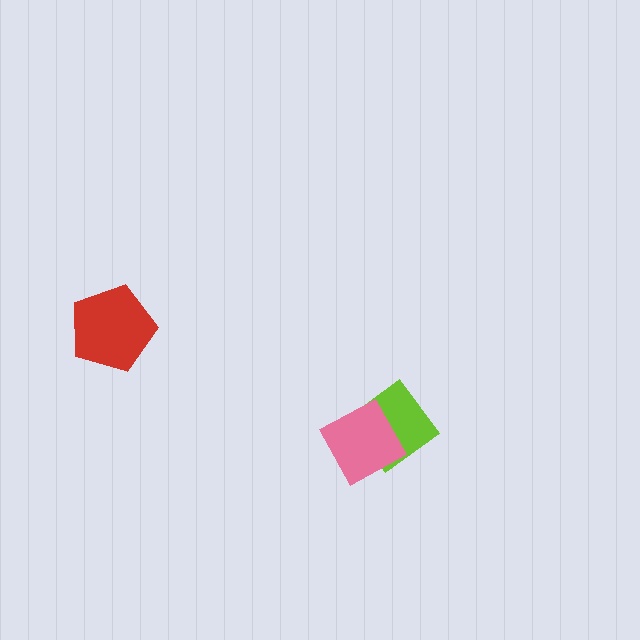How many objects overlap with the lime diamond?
1 object overlaps with the lime diamond.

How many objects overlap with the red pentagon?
0 objects overlap with the red pentagon.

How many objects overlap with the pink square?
1 object overlaps with the pink square.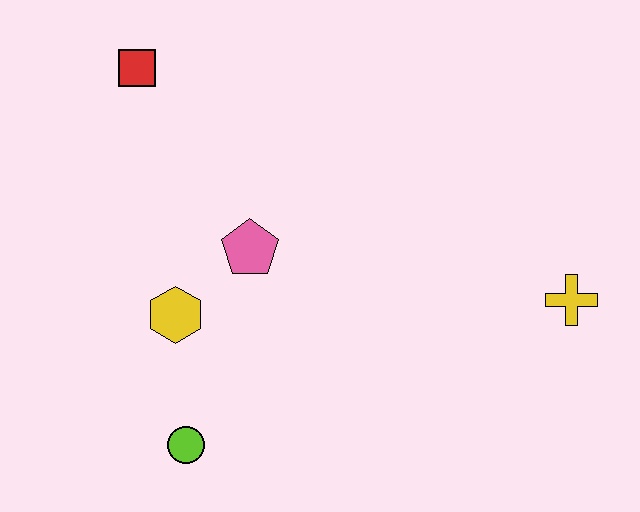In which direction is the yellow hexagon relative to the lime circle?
The yellow hexagon is above the lime circle.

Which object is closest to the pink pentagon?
The yellow hexagon is closest to the pink pentagon.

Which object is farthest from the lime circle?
The yellow cross is farthest from the lime circle.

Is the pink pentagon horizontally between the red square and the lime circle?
No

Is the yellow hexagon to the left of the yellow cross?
Yes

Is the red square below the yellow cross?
No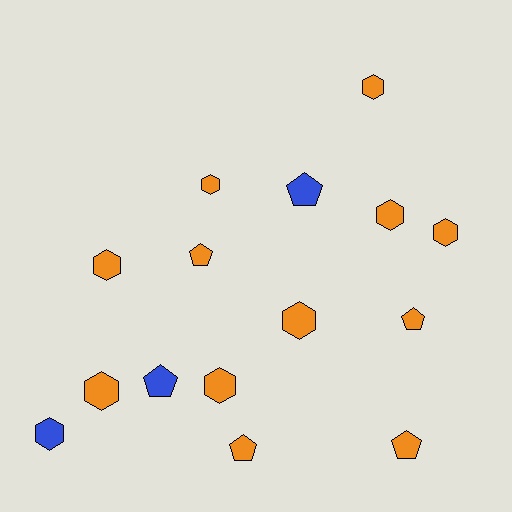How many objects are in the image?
There are 15 objects.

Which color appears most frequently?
Orange, with 12 objects.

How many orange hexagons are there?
There are 8 orange hexagons.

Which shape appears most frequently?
Hexagon, with 9 objects.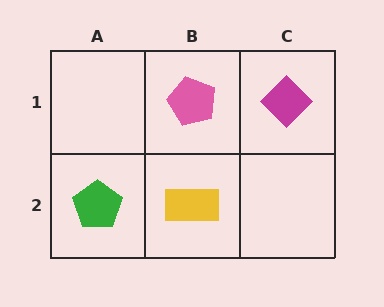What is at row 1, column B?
A pink pentagon.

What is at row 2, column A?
A green pentagon.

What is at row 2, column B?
A yellow rectangle.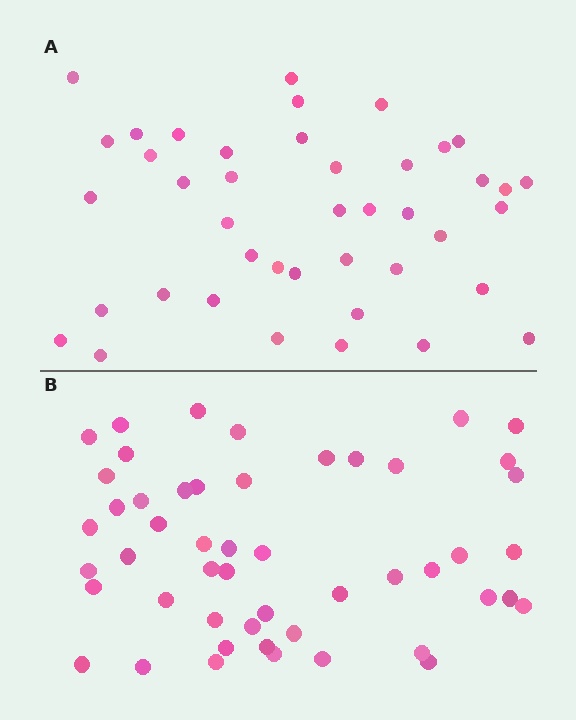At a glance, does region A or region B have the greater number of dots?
Region B (the bottom region) has more dots.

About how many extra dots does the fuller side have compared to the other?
Region B has roughly 8 or so more dots than region A.